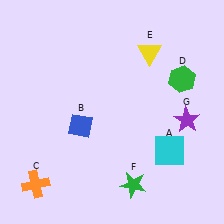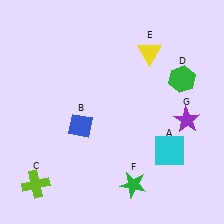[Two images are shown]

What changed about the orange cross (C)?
In Image 1, C is orange. In Image 2, it changed to lime.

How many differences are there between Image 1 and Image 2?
There is 1 difference between the two images.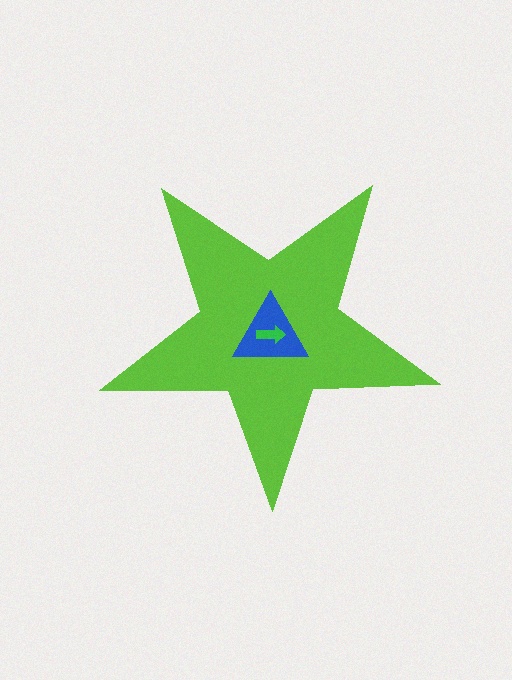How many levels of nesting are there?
3.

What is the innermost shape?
The green arrow.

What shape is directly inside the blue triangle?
The green arrow.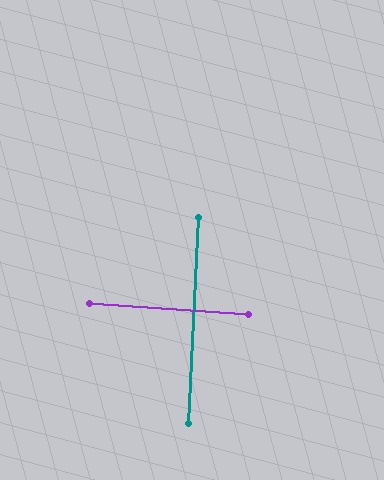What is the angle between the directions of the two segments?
Approximately 89 degrees.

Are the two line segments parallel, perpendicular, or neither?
Perpendicular — they meet at approximately 89°.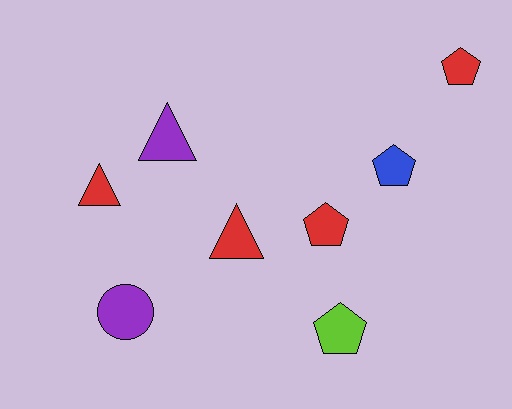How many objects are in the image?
There are 8 objects.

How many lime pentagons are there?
There is 1 lime pentagon.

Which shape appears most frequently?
Pentagon, with 4 objects.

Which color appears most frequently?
Red, with 4 objects.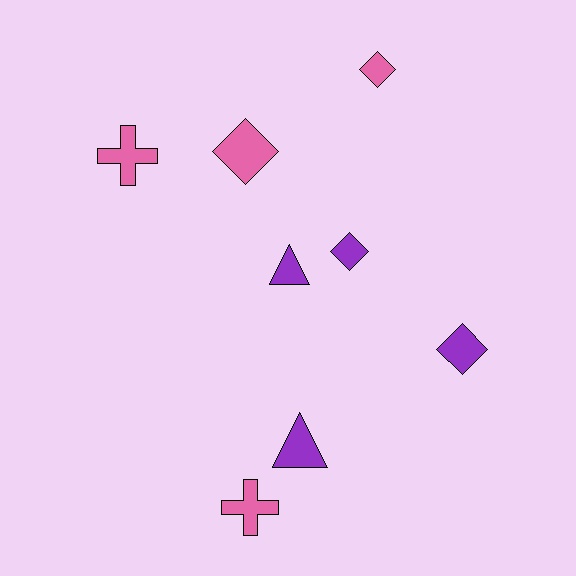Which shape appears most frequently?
Diamond, with 4 objects.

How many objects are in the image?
There are 8 objects.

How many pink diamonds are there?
There are 2 pink diamonds.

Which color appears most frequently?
Purple, with 4 objects.